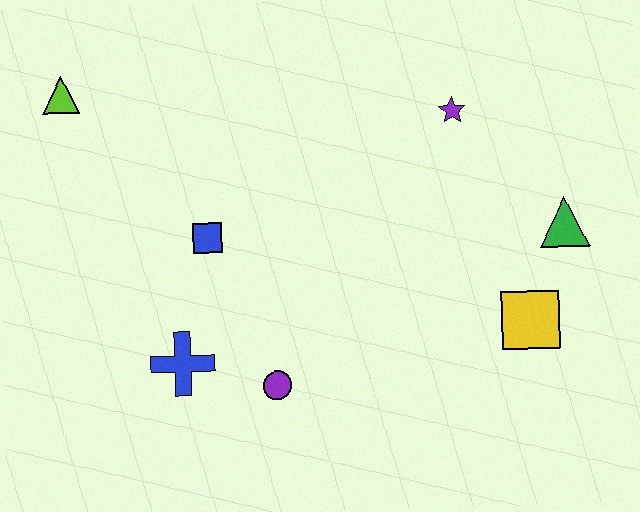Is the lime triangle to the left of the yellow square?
Yes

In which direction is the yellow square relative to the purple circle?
The yellow square is to the right of the purple circle.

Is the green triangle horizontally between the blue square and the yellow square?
No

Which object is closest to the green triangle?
The yellow square is closest to the green triangle.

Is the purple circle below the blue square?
Yes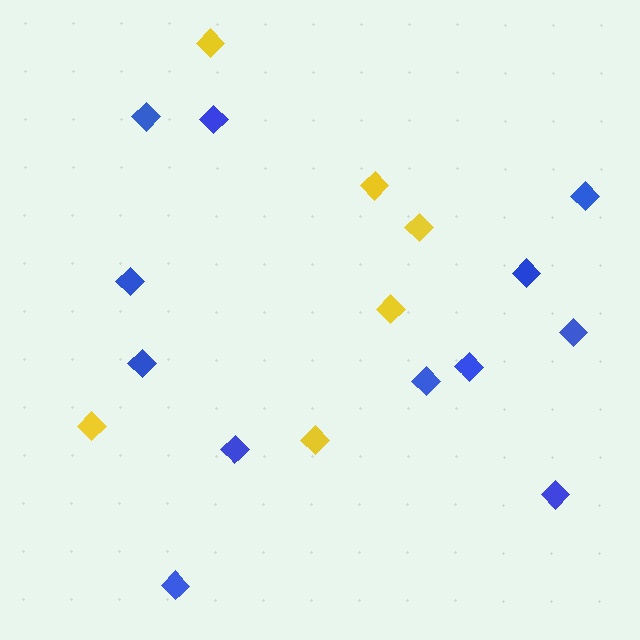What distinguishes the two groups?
There are 2 groups: one group of yellow diamonds (6) and one group of blue diamonds (12).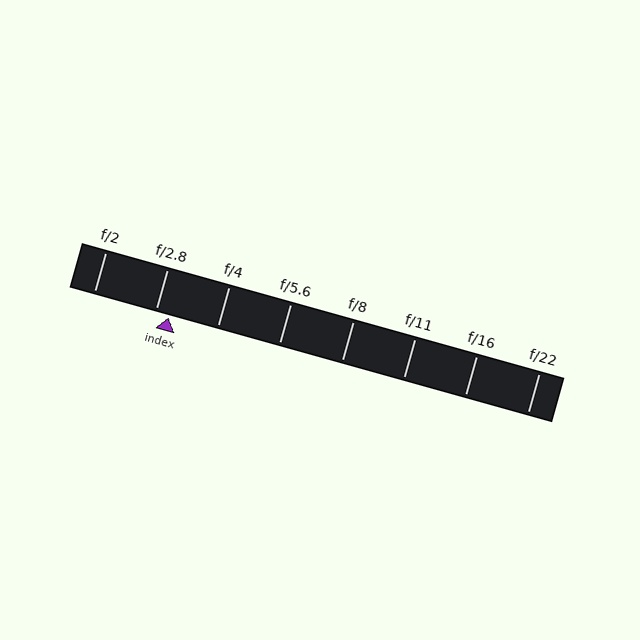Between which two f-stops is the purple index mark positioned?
The index mark is between f/2.8 and f/4.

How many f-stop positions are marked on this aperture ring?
There are 8 f-stop positions marked.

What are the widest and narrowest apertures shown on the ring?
The widest aperture shown is f/2 and the narrowest is f/22.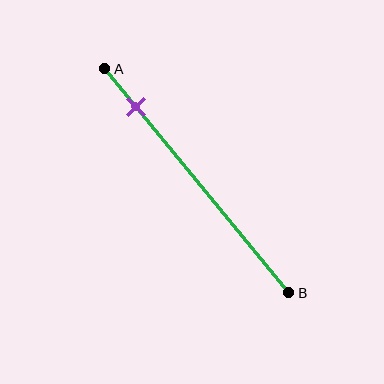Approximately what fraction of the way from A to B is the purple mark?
The purple mark is approximately 15% of the way from A to B.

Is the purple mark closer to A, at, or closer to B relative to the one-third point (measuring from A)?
The purple mark is closer to point A than the one-third point of segment AB.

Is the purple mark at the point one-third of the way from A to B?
No, the mark is at about 15% from A, not at the 33% one-third point.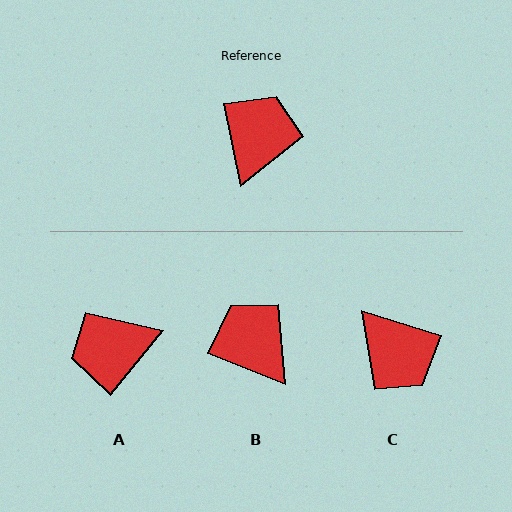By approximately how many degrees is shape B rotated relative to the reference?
Approximately 57 degrees counter-clockwise.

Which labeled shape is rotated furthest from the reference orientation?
A, about 129 degrees away.